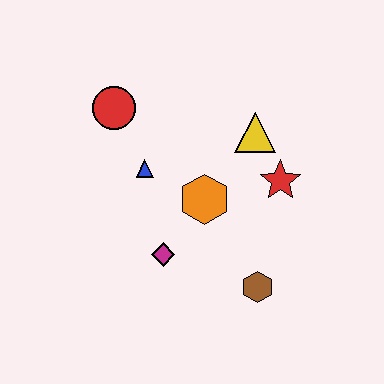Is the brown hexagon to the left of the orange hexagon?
No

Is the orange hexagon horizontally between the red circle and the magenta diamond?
No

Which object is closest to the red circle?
The blue triangle is closest to the red circle.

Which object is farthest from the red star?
The red circle is farthest from the red star.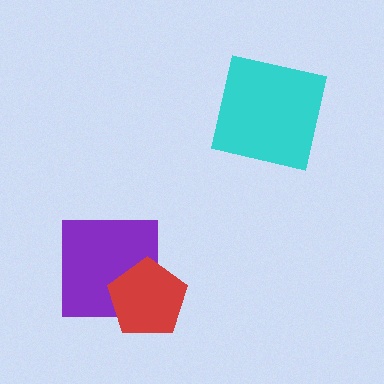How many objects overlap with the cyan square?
0 objects overlap with the cyan square.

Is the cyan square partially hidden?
No, no other shape covers it.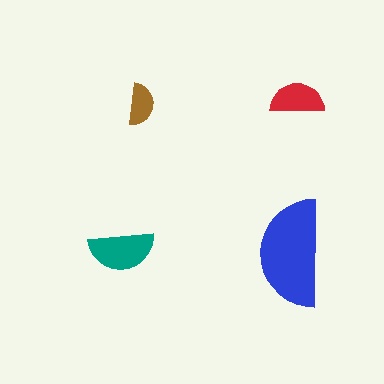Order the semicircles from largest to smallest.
the blue one, the teal one, the red one, the brown one.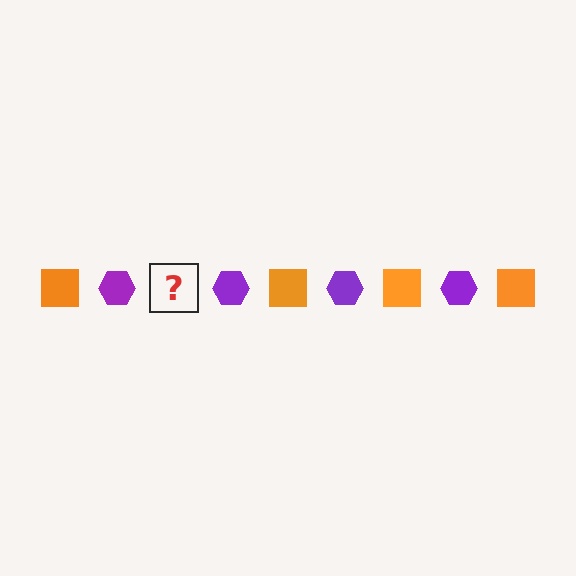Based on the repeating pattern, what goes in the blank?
The blank should be an orange square.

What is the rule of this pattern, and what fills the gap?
The rule is that the pattern alternates between orange square and purple hexagon. The gap should be filled with an orange square.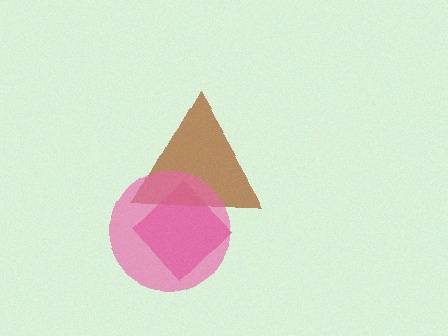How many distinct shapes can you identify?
There are 3 distinct shapes: a magenta diamond, a brown triangle, a pink circle.